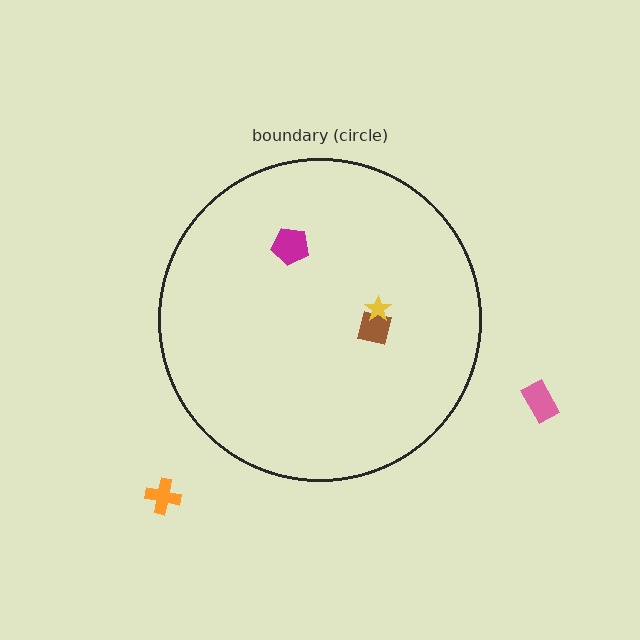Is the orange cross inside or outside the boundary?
Outside.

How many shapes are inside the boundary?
3 inside, 2 outside.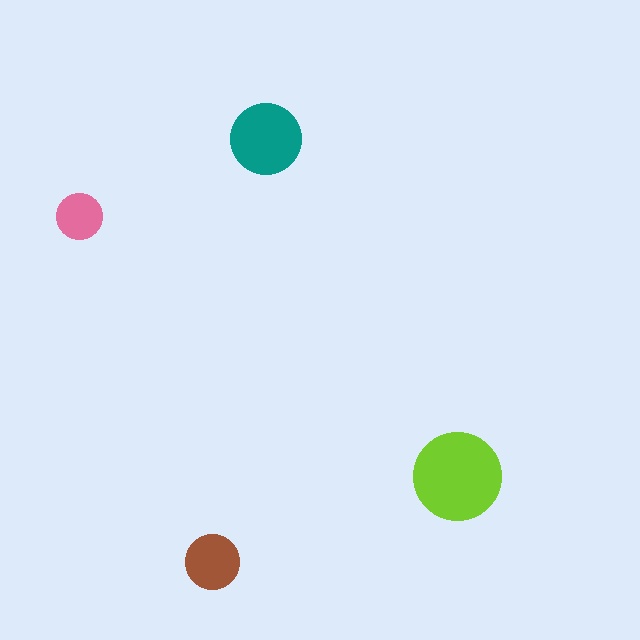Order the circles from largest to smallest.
the lime one, the teal one, the brown one, the pink one.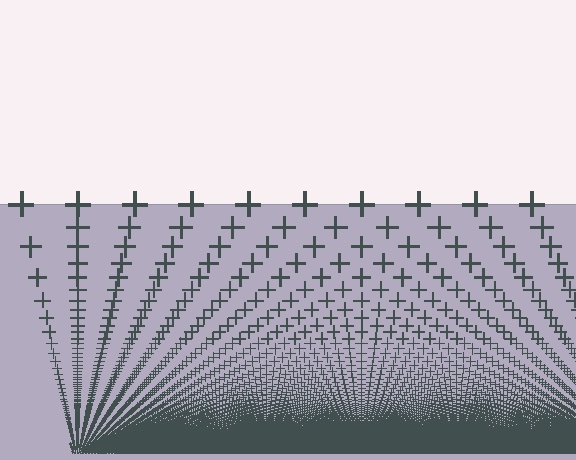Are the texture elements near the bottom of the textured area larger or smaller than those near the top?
Smaller. The gradient is inverted — elements near the bottom are smaller and denser.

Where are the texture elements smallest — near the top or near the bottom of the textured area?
Near the bottom.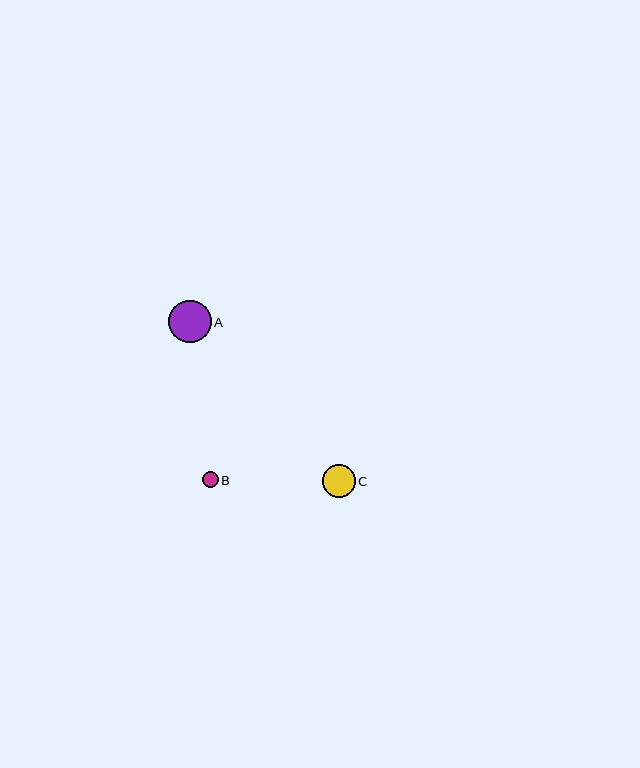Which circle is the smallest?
Circle B is the smallest with a size of approximately 16 pixels.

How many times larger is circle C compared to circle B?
Circle C is approximately 2.1 times the size of circle B.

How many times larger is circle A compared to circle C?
Circle A is approximately 1.3 times the size of circle C.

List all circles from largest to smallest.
From largest to smallest: A, C, B.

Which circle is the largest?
Circle A is the largest with a size of approximately 43 pixels.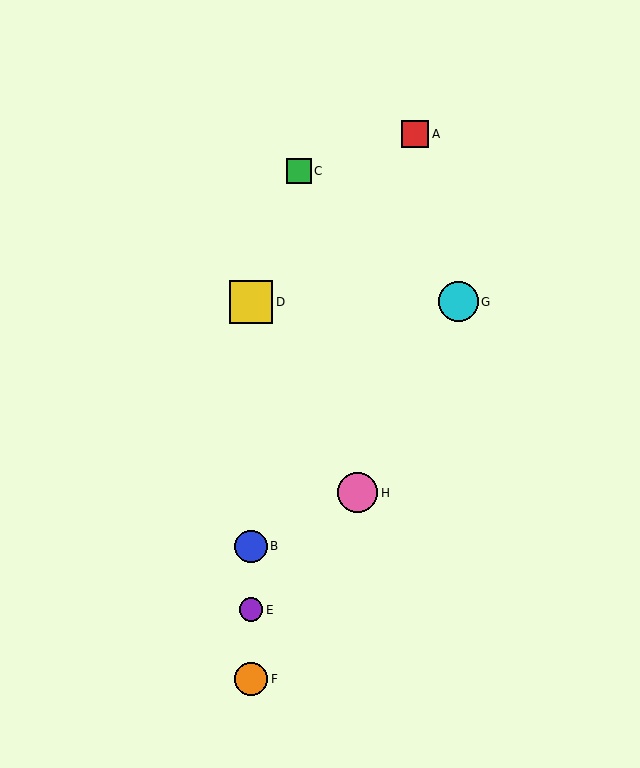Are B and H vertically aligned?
No, B is at x≈251 and H is at x≈357.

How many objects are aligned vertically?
4 objects (B, D, E, F) are aligned vertically.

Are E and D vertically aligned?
Yes, both are at x≈251.